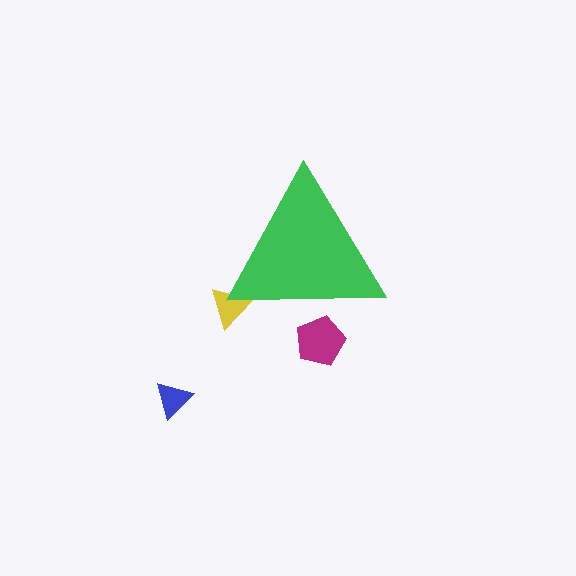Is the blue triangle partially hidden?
No, the blue triangle is fully visible.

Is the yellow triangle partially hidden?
Yes, the yellow triangle is partially hidden behind the green triangle.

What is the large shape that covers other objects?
A green triangle.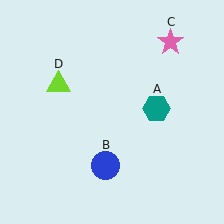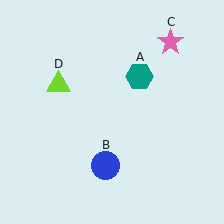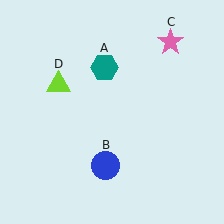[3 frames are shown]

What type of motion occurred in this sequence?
The teal hexagon (object A) rotated counterclockwise around the center of the scene.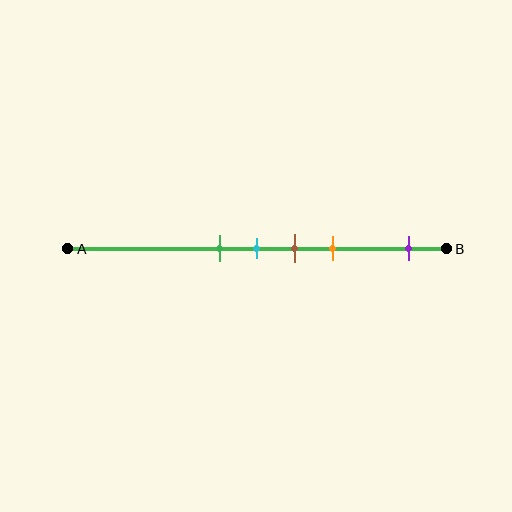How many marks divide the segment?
There are 5 marks dividing the segment.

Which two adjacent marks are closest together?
The green and cyan marks are the closest adjacent pair.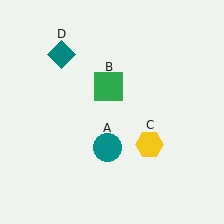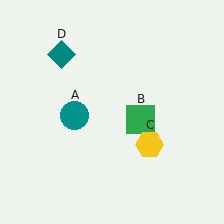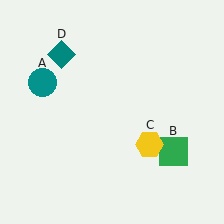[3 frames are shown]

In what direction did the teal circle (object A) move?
The teal circle (object A) moved up and to the left.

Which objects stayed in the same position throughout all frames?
Yellow hexagon (object C) and teal diamond (object D) remained stationary.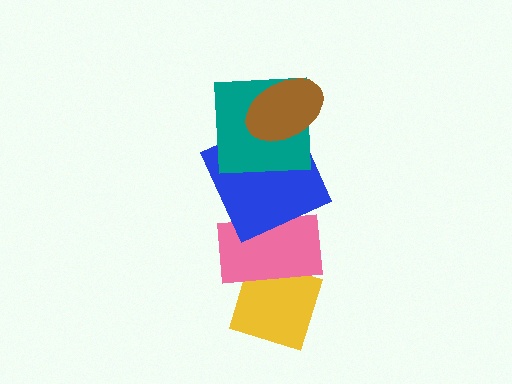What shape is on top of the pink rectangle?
The blue square is on top of the pink rectangle.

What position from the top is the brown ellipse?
The brown ellipse is 1st from the top.